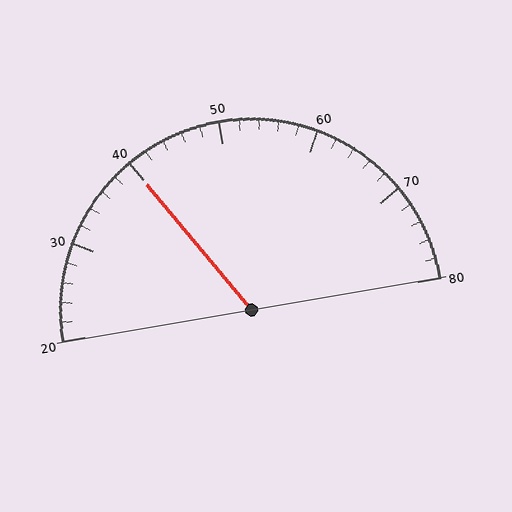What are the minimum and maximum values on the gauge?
The gauge ranges from 20 to 80.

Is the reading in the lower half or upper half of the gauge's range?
The reading is in the lower half of the range (20 to 80).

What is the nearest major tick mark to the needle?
The nearest major tick mark is 40.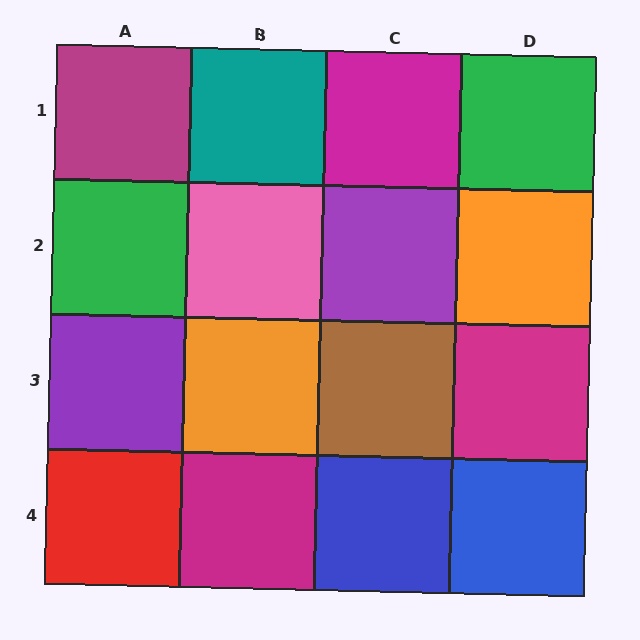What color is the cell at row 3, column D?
Magenta.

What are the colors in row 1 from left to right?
Magenta, teal, magenta, green.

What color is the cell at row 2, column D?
Orange.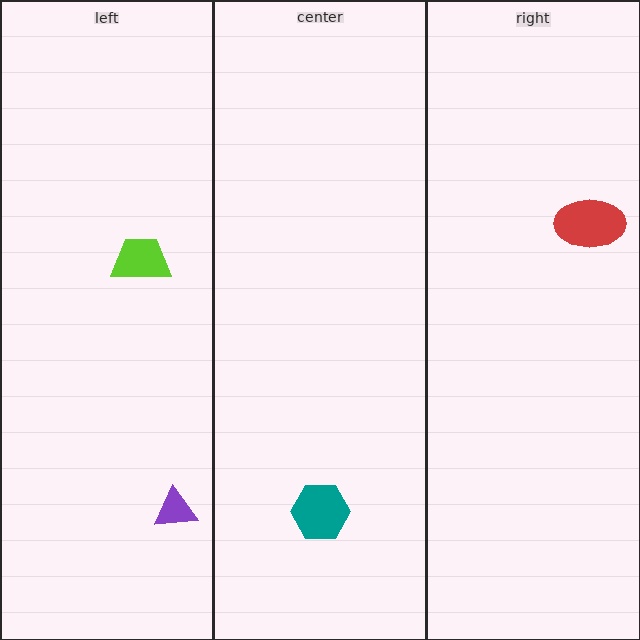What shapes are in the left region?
The lime trapezoid, the purple triangle.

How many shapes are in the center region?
1.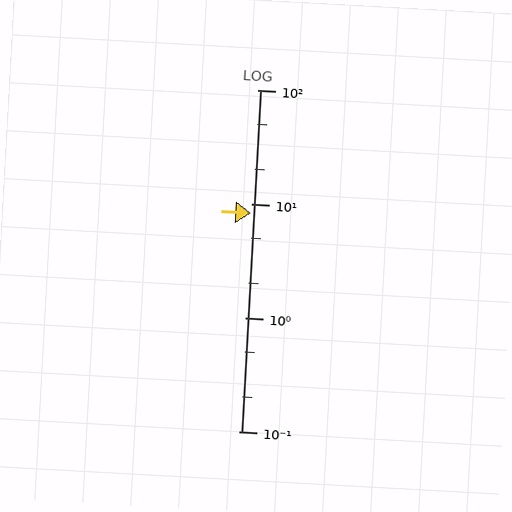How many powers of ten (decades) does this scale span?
The scale spans 3 decades, from 0.1 to 100.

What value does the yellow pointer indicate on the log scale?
The pointer indicates approximately 8.2.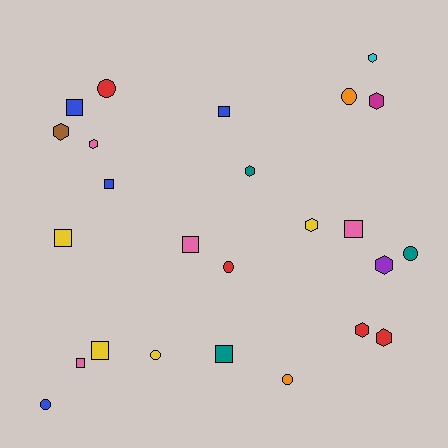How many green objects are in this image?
There are no green objects.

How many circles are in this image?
There are 7 circles.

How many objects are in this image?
There are 25 objects.